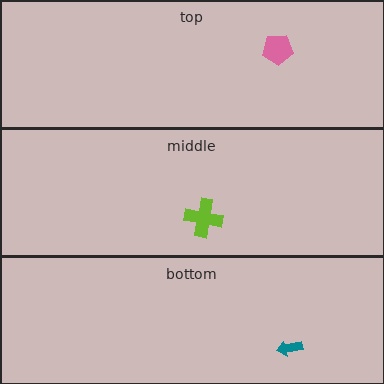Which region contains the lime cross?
The middle region.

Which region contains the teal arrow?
The bottom region.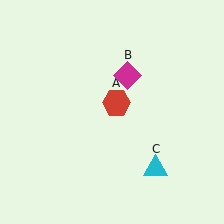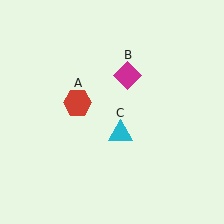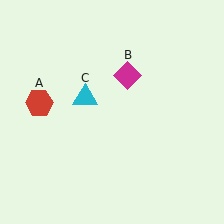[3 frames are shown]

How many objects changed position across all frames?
2 objects changed position: red hexagon (object A), cyan triangle (object C).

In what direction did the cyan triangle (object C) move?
The cyan triangle (object C) moved up and to the left.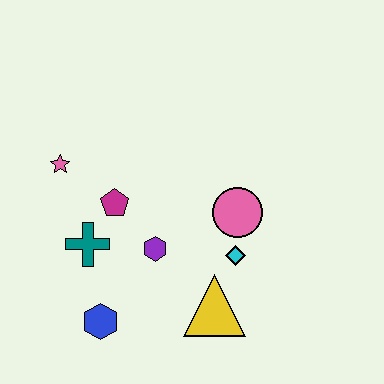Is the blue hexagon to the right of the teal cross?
Yes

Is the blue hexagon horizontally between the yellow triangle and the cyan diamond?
No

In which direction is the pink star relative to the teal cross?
The pink star is above the teal cross.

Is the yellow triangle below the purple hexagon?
Yes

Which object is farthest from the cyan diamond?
The pink star is farthest from the cyan diamond.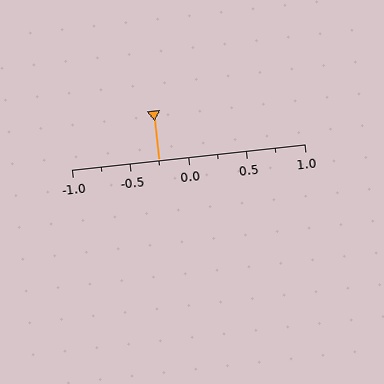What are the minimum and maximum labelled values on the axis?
The axis runs from -1.0 to 1.0.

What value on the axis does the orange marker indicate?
The marker indicates approximately -0.25.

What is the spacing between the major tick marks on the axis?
The major ticks are spaced 0.5 apart.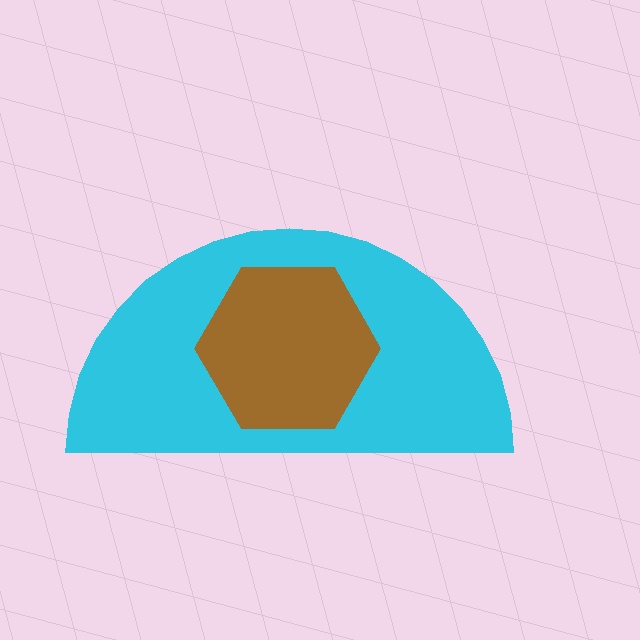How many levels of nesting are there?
2.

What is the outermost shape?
The cyan semicircle.